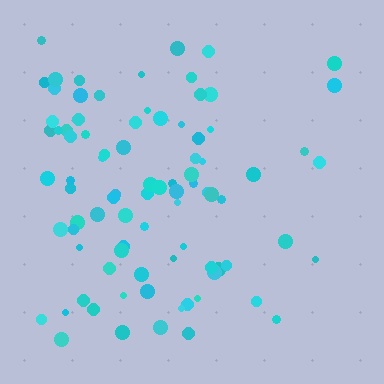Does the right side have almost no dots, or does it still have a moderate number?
Still a moderate number, just noticeably fewer than the left.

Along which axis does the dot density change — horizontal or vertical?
Horizontal.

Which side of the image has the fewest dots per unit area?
The right.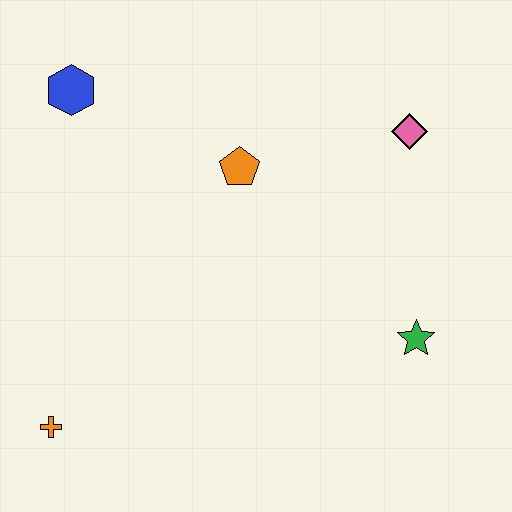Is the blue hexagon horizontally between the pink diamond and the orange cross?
Yes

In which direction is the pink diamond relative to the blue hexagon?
The pink diamond is to the right of the blue hexagon.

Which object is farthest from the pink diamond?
The orange cross is farthest from the pink diamond.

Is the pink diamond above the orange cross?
Yes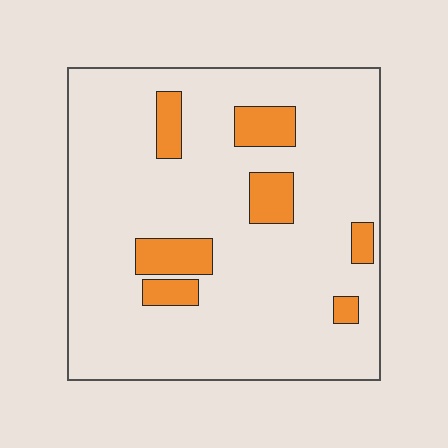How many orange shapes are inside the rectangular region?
7.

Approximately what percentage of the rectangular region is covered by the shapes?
Approximately 15%.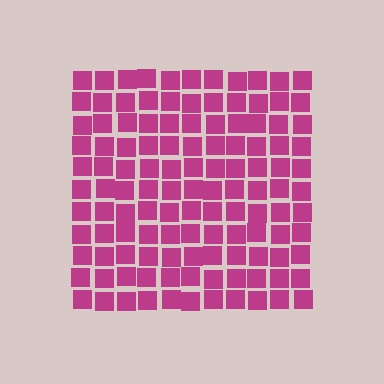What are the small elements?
The small elements are squares.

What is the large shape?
The large shape is a square.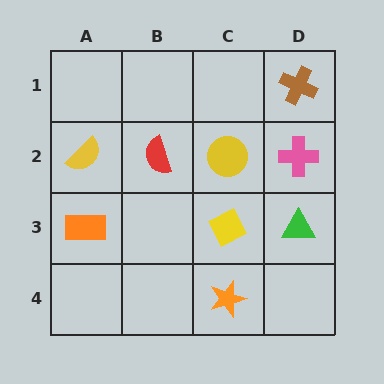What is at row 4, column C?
An orange star.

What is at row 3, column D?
A green triangle.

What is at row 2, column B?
A red semicircle.